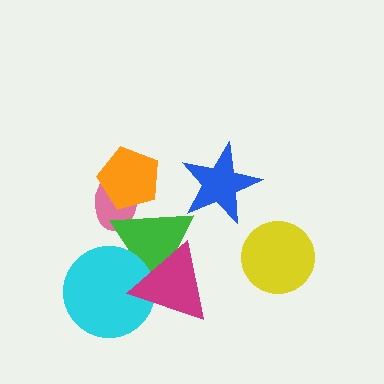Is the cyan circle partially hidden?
Yes, it is partially covered by another shape.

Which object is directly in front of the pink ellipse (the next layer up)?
The orange pentagon is directly in front of the pink ellipse.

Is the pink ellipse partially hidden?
Yes, it is partially covered by another shape.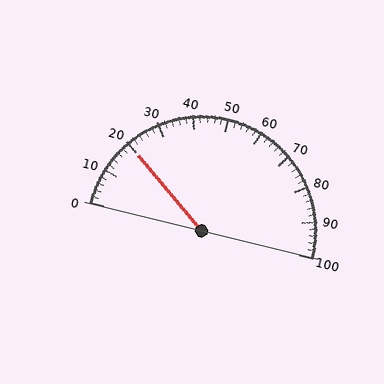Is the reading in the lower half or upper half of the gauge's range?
The reading is in the lower half of the range (0 to 100).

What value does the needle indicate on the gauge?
The needle indicates approximately 20.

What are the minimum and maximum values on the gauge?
The gauge ranges from 0 to 100.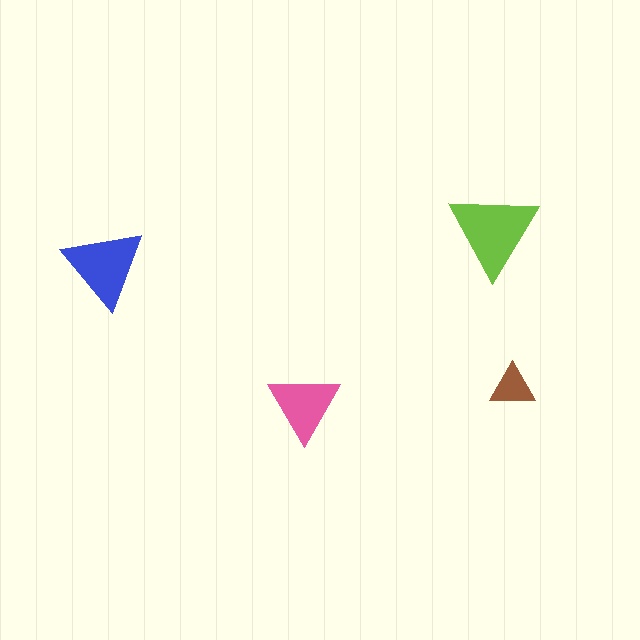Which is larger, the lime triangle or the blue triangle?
The lime one.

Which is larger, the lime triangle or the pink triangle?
The lime one.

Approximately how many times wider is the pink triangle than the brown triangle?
About 1.5 times wider.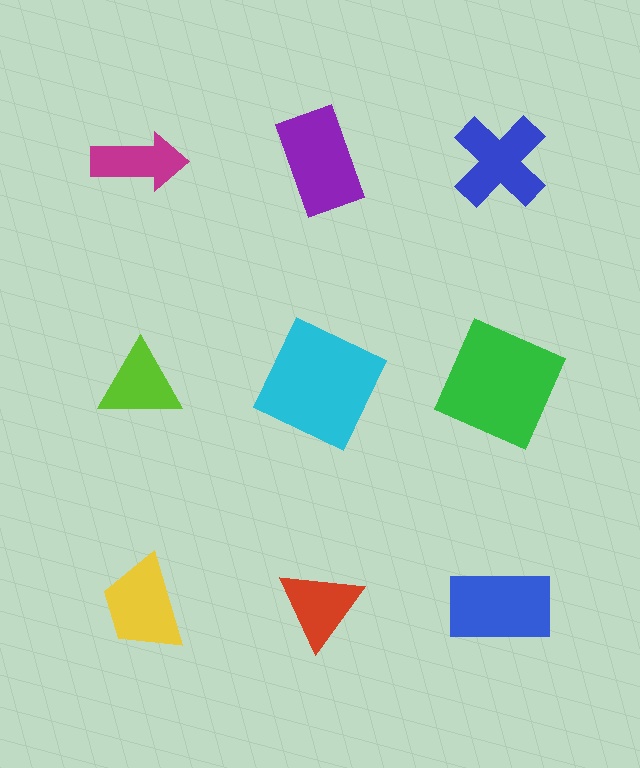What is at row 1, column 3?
A blue cross.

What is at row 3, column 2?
A red triangle.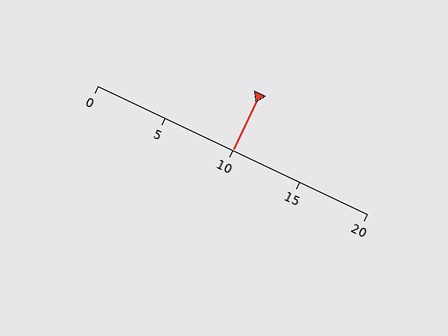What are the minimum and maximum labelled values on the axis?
The axis runs from 0 to 20.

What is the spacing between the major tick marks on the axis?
The major ticks are spaced 5 apart.